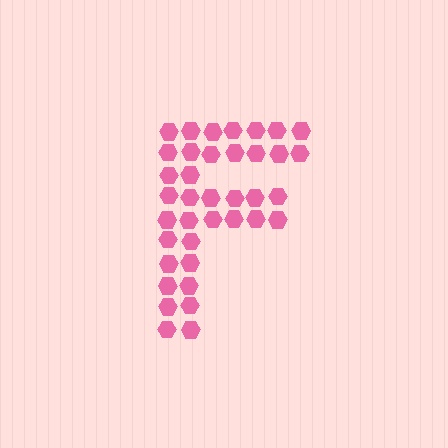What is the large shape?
The large shape is the letter F.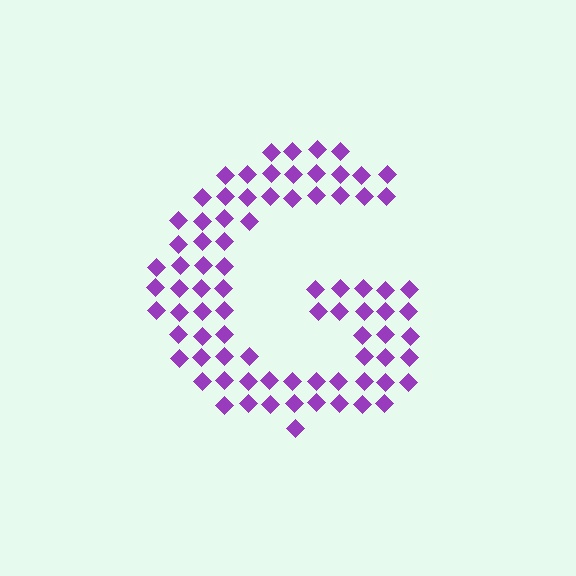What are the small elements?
The small elements are diamonds.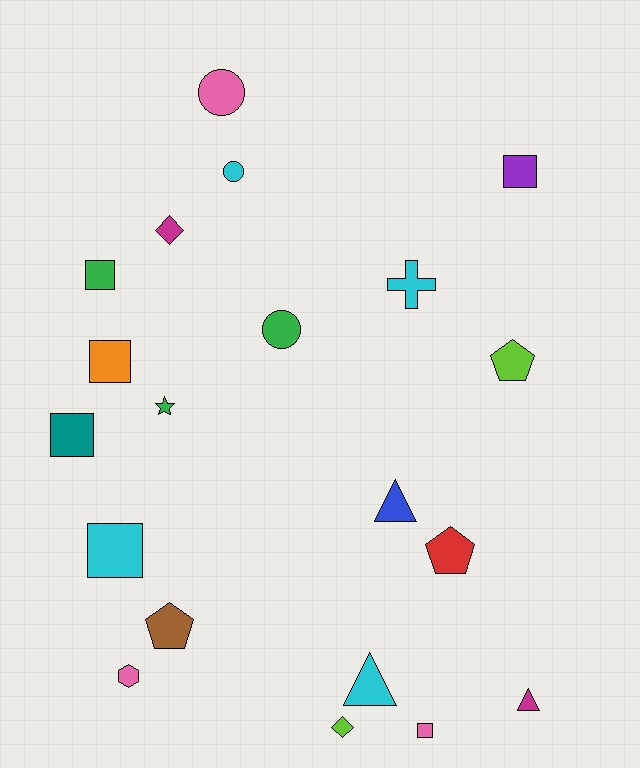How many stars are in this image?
There is 1 star.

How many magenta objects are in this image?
There are 2 magenta objects.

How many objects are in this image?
There are 20 objects.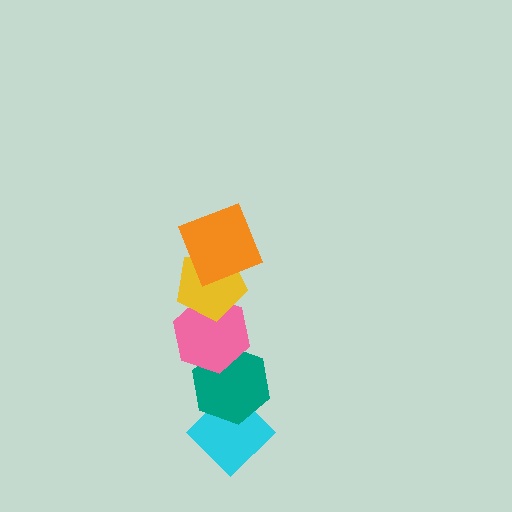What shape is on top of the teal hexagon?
The pink hexagon is on top of the teal hexagon.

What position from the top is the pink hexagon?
The pink hexagon is 3rd from the top.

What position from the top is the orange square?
The orange square is 1st from the top.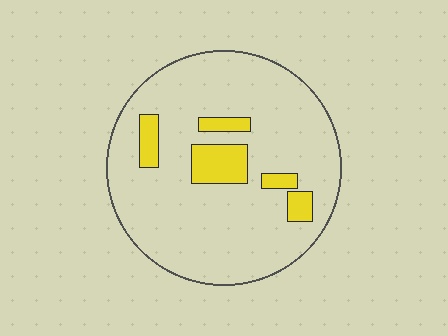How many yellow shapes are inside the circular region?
5.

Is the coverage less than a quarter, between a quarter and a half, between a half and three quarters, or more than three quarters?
Less than a quarter.